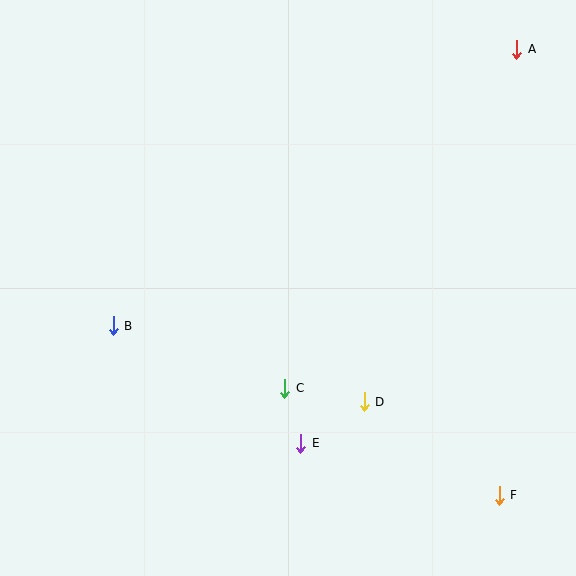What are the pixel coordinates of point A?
Point A is at (517, 49).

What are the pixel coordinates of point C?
Point C is at (285, 388).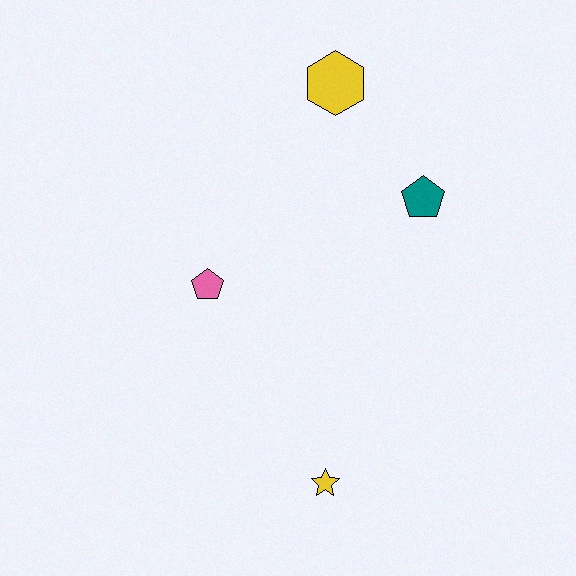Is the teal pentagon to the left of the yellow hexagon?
No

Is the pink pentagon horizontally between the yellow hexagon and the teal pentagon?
No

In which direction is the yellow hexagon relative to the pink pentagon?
The yellow hexagon is above the pink pentagon.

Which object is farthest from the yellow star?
The yellow hexagon is farthest from the yellow star.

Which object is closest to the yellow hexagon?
The teal pentagon is closest to the yellow hexagon.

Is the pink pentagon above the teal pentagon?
No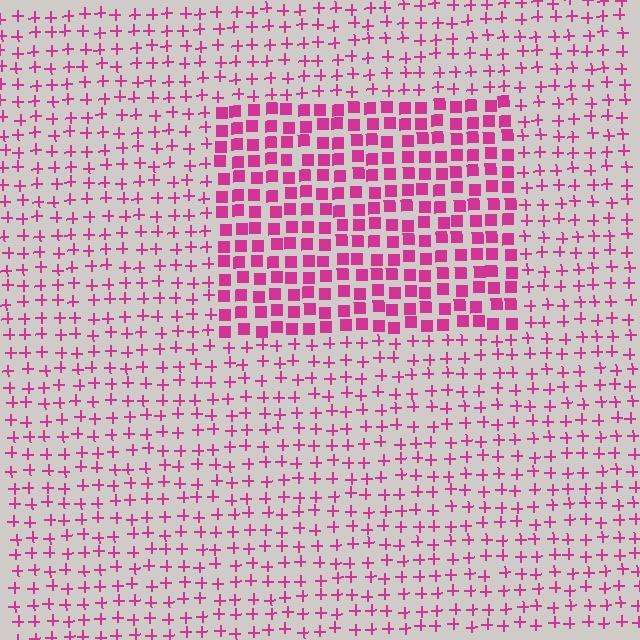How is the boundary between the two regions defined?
The boundary is defined by a change in element shape: squares inside vs. plus signs outside. All elements share the same color and spacing.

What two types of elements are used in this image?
The image uses squares inside the rectangle region and plus signs outside it.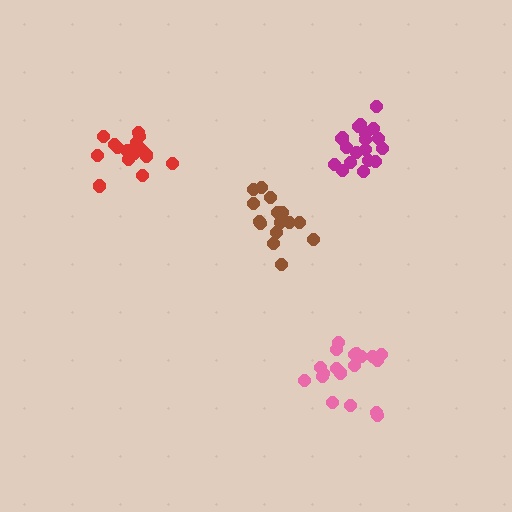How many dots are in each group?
Group 1: 17 dots, Group 2: 19 dots, Group 3: 15 dots, Group 4: 20 dots (71 total).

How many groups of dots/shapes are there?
There are 4 groups.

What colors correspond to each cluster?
The clusters are colored: red, pink, brown, magenta.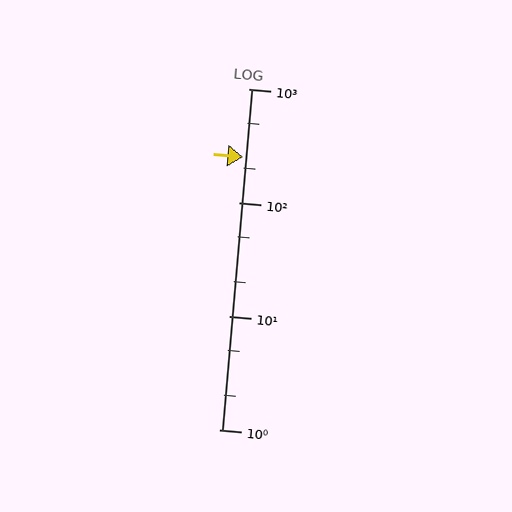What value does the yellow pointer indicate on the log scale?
The pointer indicates approximately 250.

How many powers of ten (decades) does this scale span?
The scale spans 3 decades, from 1 to 1000.